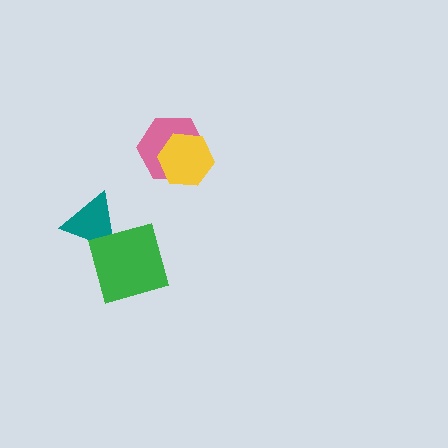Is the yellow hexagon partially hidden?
No, no other shape covers it.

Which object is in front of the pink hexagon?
The yellow hexagon is in front of the pink hexagon.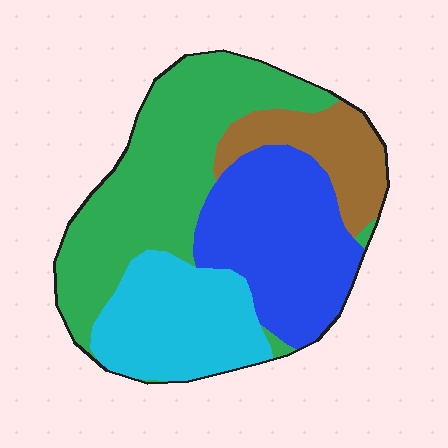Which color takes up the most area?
Green, at roughly 35%.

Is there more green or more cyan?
Green.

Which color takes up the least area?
Brown, at roughly 15%.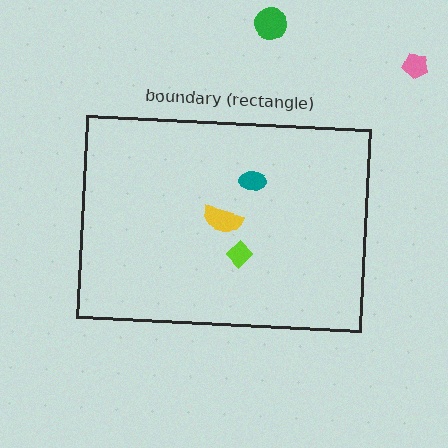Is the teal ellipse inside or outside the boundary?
Inside.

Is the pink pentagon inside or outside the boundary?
Outside.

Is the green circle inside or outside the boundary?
Outside.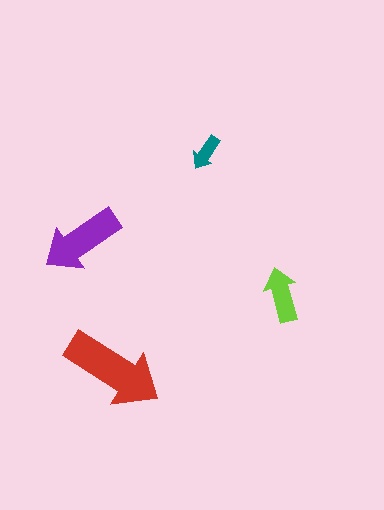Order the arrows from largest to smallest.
the red one, the purple one, the lime one, the teal one.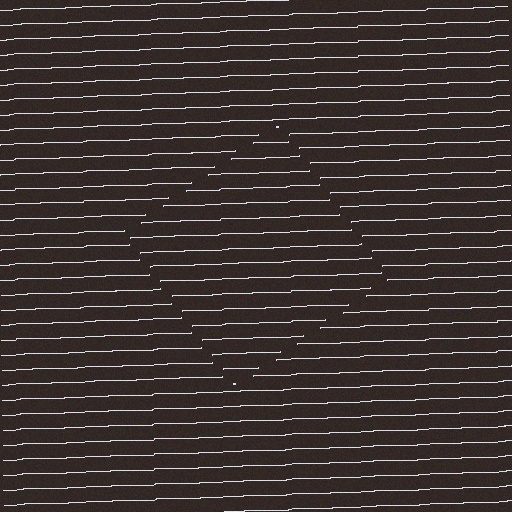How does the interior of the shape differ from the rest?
The interior of the shape contains the same grating, shifted by half a period — the contour is defined by the phase discontinuity where line-ends from the inner and outer gratings abut.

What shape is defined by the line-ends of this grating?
An illusory square. The interior of the shape contains the same grating, shifted by half a period — the contour is defined by the phase discontinuity where line-ends from the inner and outer gratings abut.